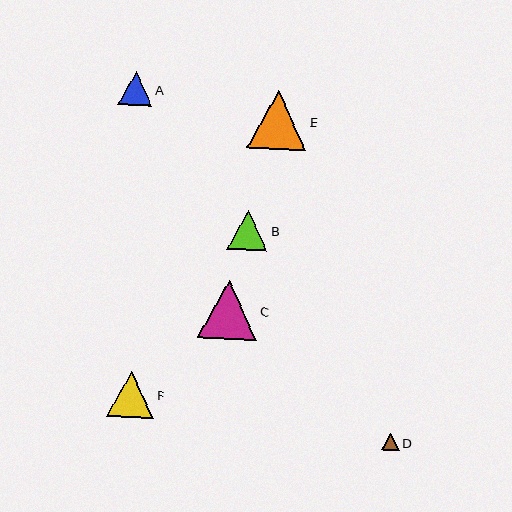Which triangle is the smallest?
Triangle D is the smallest with a size of approximately 18 pixels.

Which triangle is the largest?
Triangle E is the largest with a size of approximately 59 pixels.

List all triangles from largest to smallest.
From largest to smallest: E, C, F, B, A, D.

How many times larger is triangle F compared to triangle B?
Triangle F is approximately 1.2 times the size of triangle B.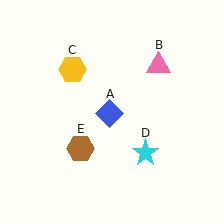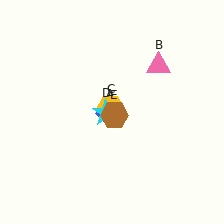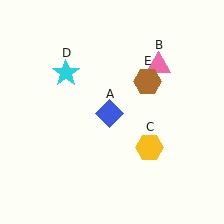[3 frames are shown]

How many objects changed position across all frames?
3 objects changed position: yellow hexagon (object C), cyan star (object D), brown hexagon (object E).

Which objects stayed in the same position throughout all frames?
Blue diamond (object A) and pink triangle (object B) remained stationary.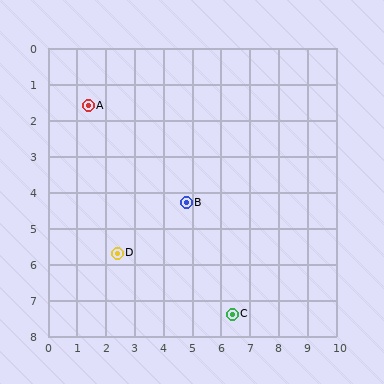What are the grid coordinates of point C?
Point C is at approximately (6.4, 7.4).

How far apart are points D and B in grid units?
Points D and B are about 2.8 grid units apart.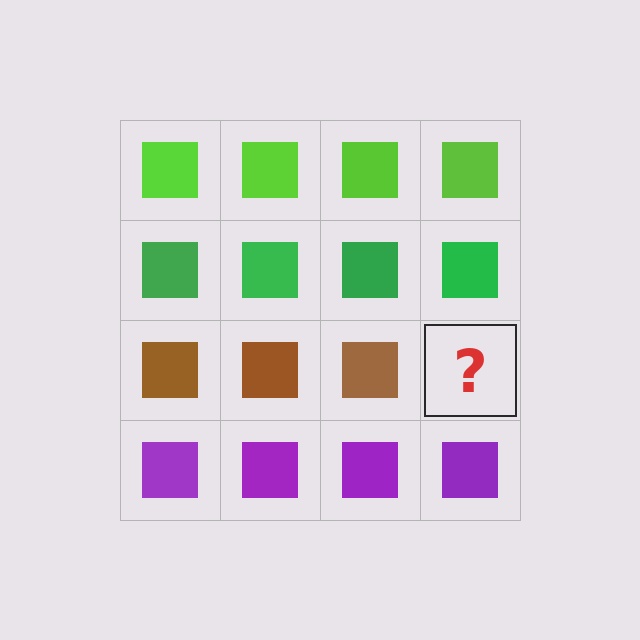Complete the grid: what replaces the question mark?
The question mark should be replaced with a brown square.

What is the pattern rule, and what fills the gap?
The rule is that each row has a consistent color. The gap should be filled with a brown square.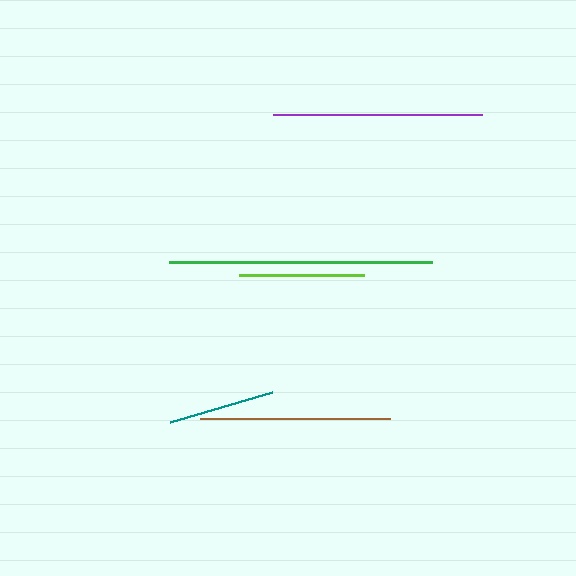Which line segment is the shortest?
The teal line is the shortest at approximately 106 pixels.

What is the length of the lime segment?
The lime segment is approximately 125 pixels long.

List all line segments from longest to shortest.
From longest to shortest: green, purple, brown, lime, teal.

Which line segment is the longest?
The green line is the longest at approximately 263 pixels.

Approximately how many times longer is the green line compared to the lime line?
The green line is approximately 2.1 times the length of the lime line.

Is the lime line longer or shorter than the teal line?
The lime line is longer than the teal line.